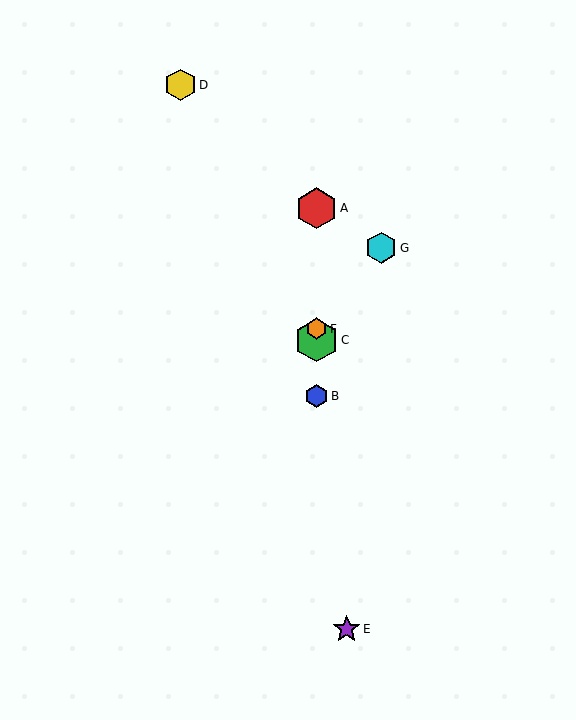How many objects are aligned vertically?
4 objects (A, B, C, F) are aligned vertically.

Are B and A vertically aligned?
Yes, both are at x≈317.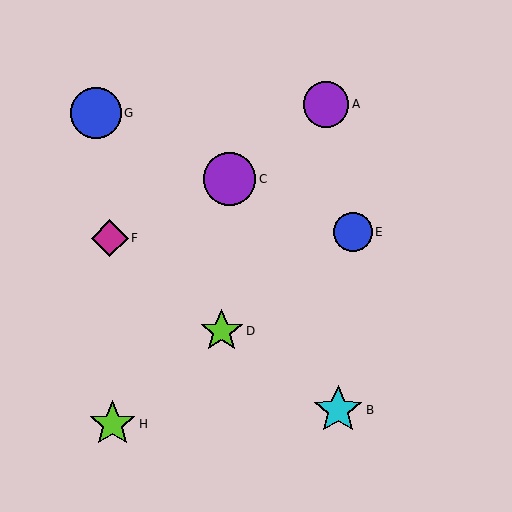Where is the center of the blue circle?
The center of the blue circle is at (353, 232).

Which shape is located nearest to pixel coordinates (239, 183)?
The purple circle (labeled C) at (229, 179) is nearest to that location.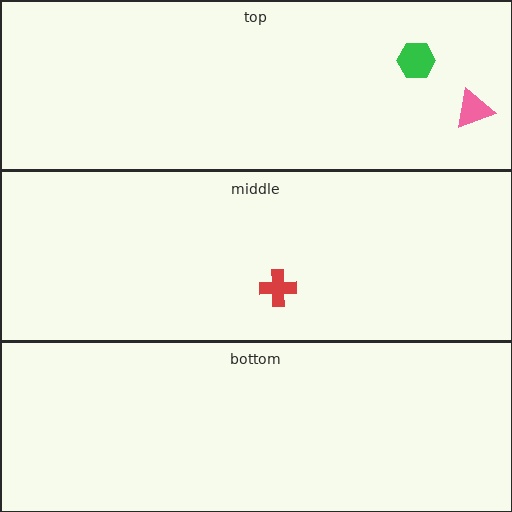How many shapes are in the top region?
2.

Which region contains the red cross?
The middle region.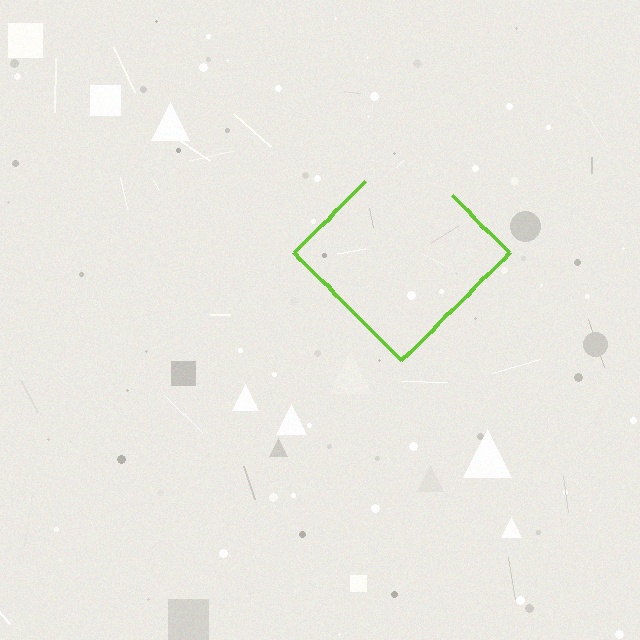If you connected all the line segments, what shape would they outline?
They would outline a diamond.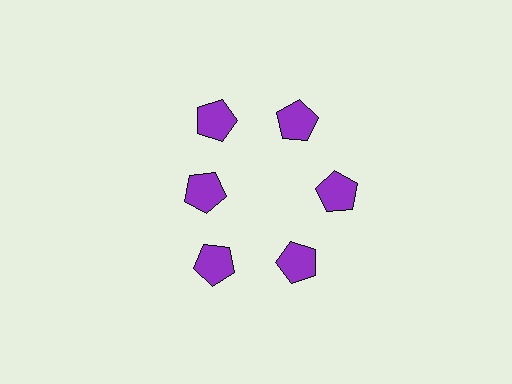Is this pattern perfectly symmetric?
No. The 6 purple pentagons are arranged in a ring, but one element near the 9 o'clock position is pulled inward toward the center, breaking the 6-fold rotational symmetry.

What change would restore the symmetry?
The symmetry would be restored by moving it outward, back onto the ring so that all 6 pentagons sit at equal angles and equal distance from the center.